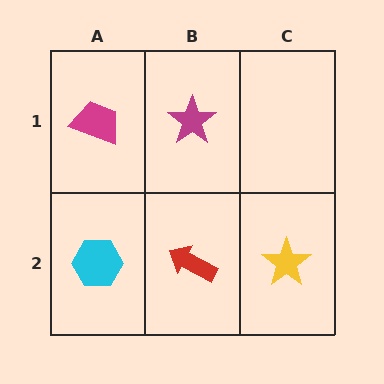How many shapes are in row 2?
3 shapes.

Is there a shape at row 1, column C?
No, that cell is empty.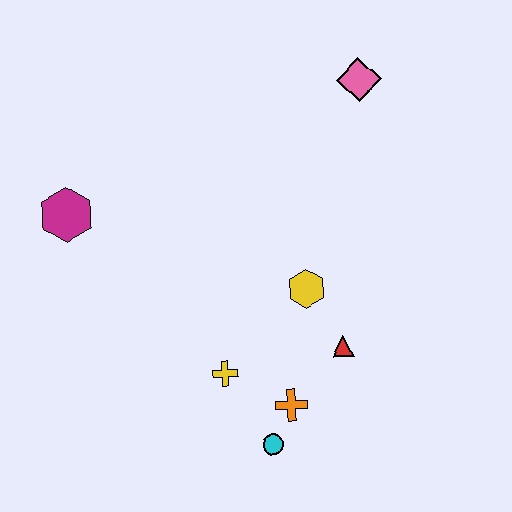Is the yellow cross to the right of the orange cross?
No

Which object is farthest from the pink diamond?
The cyan circle is farthest from the pink diamond.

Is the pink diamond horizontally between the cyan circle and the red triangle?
No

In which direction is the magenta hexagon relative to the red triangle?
The magenta hexagon is to the left of the red triangle.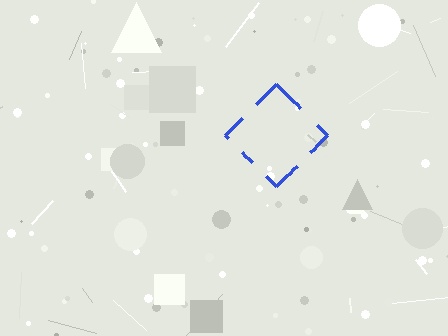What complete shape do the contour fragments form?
The contour fragments form a diamond.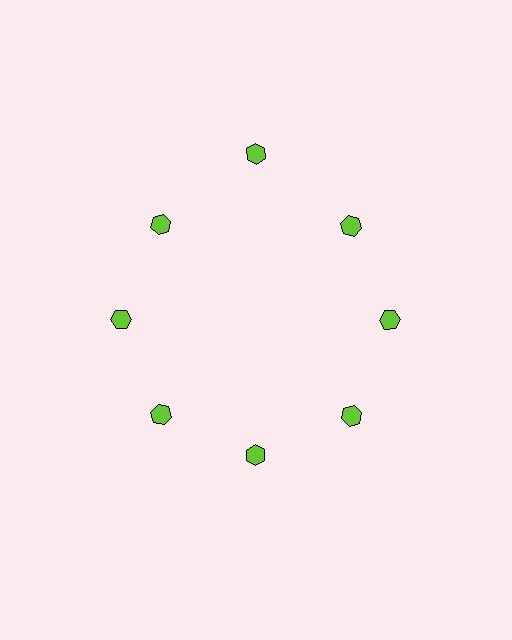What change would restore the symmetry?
The symmetry would be restored by moving it inward, back onto the ring so that all 8 hexagons sit at equal angles and equal distance from the center.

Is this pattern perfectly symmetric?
No. The 8 lime hexagons are arranged in a ring, but one element near the 12 o'clock position is pushed outward from the center, breaking the 8-fold rotational symmetry.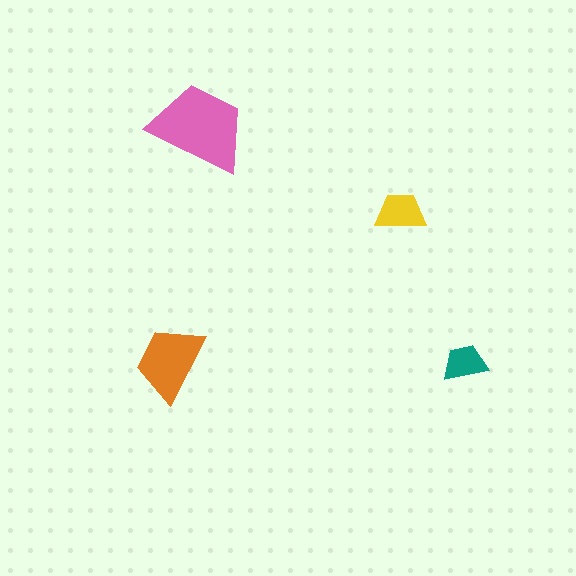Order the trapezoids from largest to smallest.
the pink one, the orange one, the yellow one, the teal one.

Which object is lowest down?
The teal trapezoid is bottommost.